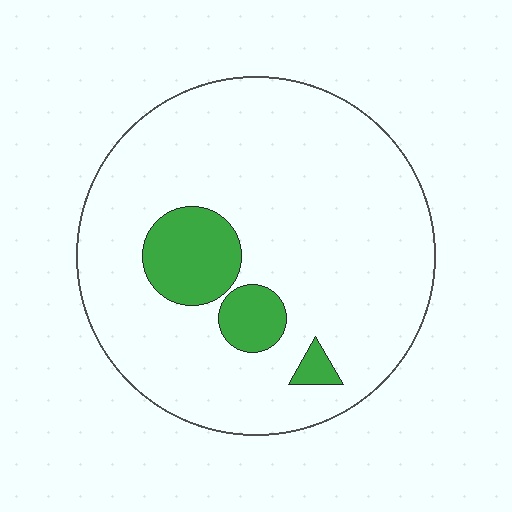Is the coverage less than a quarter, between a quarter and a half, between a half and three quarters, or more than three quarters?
Less than a quarter.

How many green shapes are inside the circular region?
3.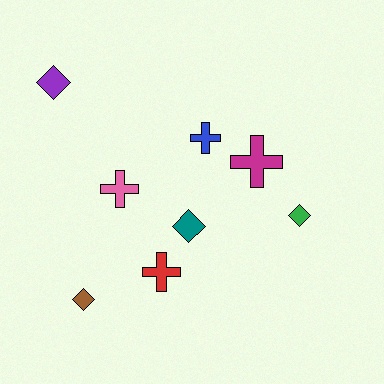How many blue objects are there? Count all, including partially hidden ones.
There is 1 blue object.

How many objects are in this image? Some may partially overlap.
There are 8 objects.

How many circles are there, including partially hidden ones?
There are no circles.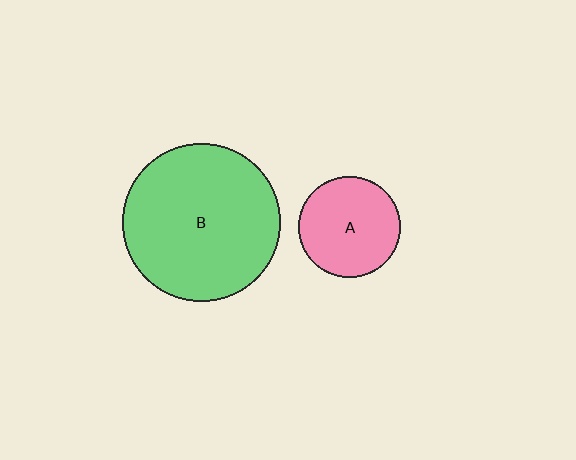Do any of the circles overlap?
No, none of the circles overlap.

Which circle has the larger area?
Circle B (green).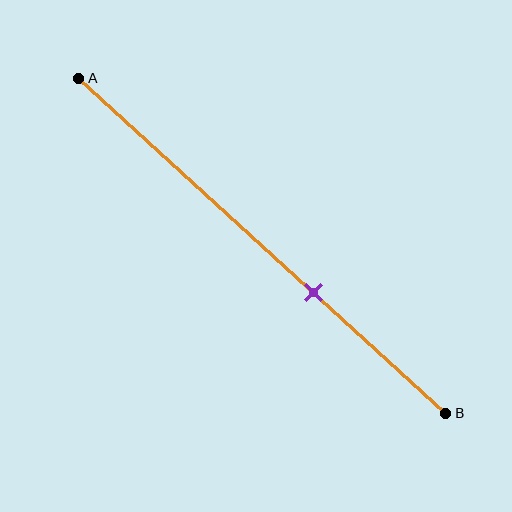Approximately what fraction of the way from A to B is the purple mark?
The purple mark is approximately 65% of the way from A to B.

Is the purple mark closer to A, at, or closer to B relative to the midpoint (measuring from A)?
The purple mark is closer to point B than the midpoint of segment AB.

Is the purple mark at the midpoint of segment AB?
No, the mark is at about 65% from A, not at the 50% midpoint.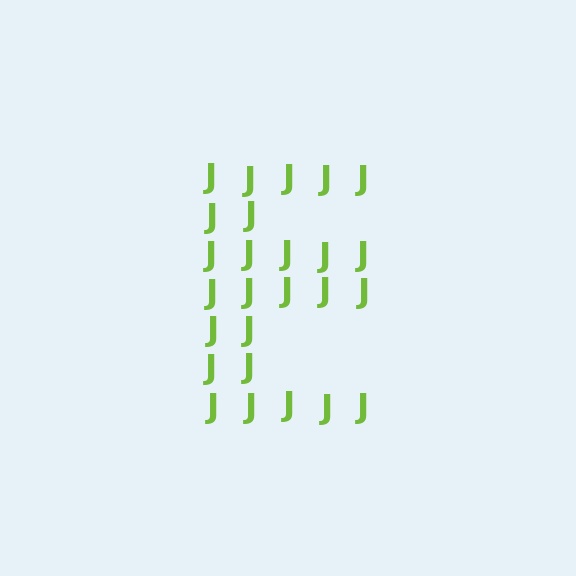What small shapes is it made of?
It is made of small letter J's.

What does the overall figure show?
The overall figure shows the letter E.